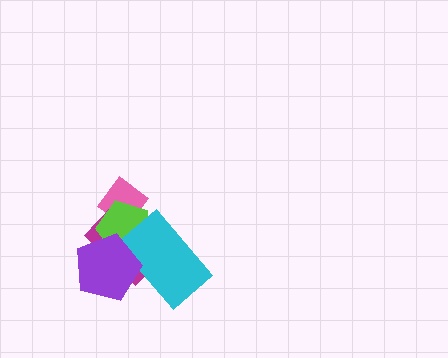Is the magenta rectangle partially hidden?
Yes, it is partially covered by another shape.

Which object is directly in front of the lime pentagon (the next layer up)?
The cyan rectangle is directly in front of the lime pentagon.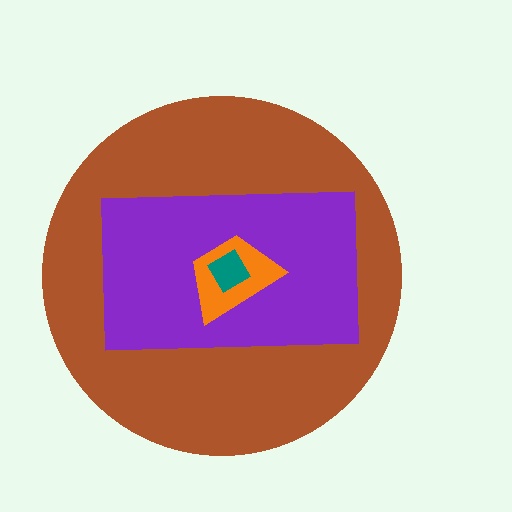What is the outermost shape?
The brown circle.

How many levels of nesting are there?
4.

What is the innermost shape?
The teal diamond.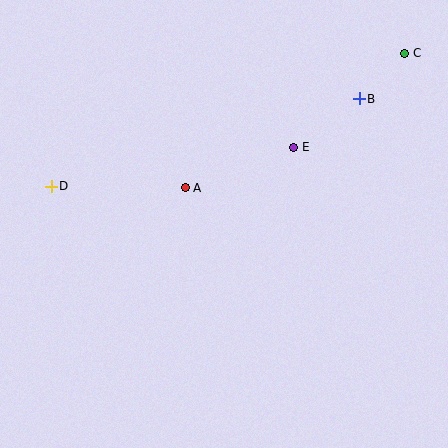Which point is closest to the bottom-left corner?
Point D is closest to the bottom-left corner.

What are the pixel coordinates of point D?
Point D is at (51, 186).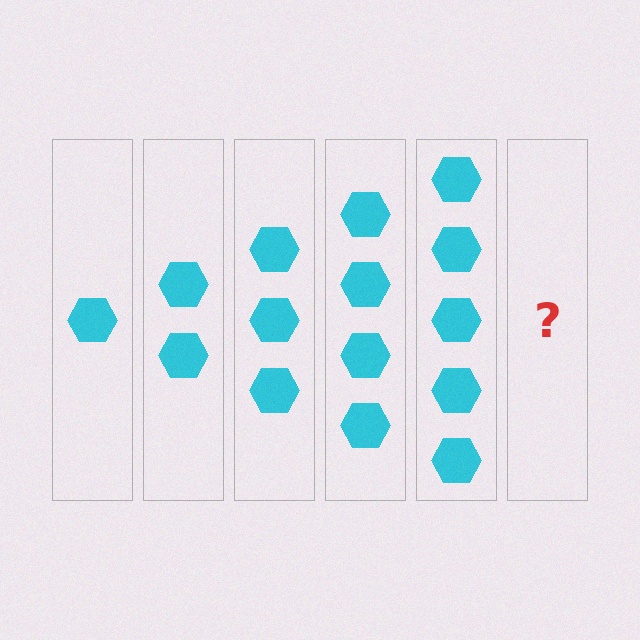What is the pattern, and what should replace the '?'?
The pattern is that each step adds one more hexagon. The '?' should be 6 hexagons.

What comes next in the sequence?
The next element should be 6 hexagons.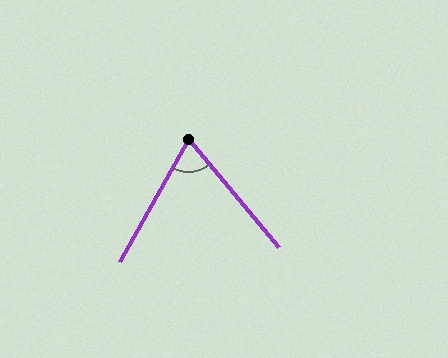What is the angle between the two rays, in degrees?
Approximately 69 degrees.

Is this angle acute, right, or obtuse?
It is acute.